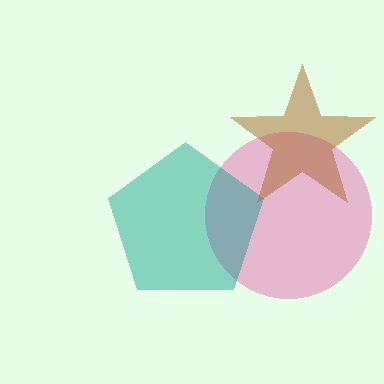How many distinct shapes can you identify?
There are 3 distinct shapes: a pink circle, a teal pentagon, a brown star.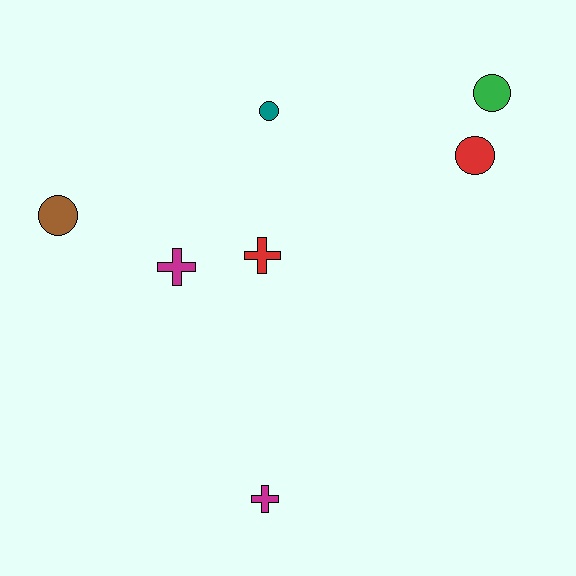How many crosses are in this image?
There are 3 crosses.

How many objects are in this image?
There are 7 objects.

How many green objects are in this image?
There is 1 green object.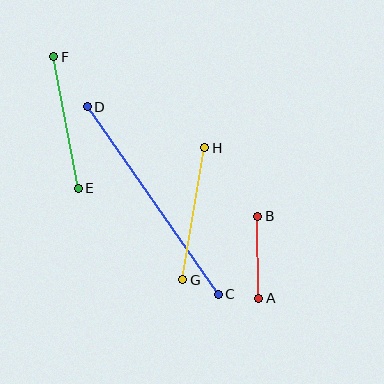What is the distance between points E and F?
The distance is approximately 134 pixels.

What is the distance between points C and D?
The distance is approximately 229 pixels.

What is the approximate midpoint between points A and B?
The midpoint is at approximately (258, 257) pixels.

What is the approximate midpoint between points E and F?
The midpoint is at approximately (66, 122) pixels.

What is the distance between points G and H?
The distance is approximately 134 pixels.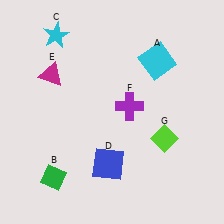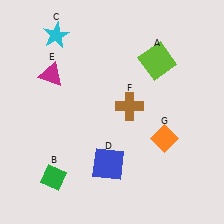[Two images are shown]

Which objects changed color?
A changed from cyan to lime. F changed from purple to brown. G changed from lime to orange.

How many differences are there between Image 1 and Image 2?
There are 3 differences between the two images.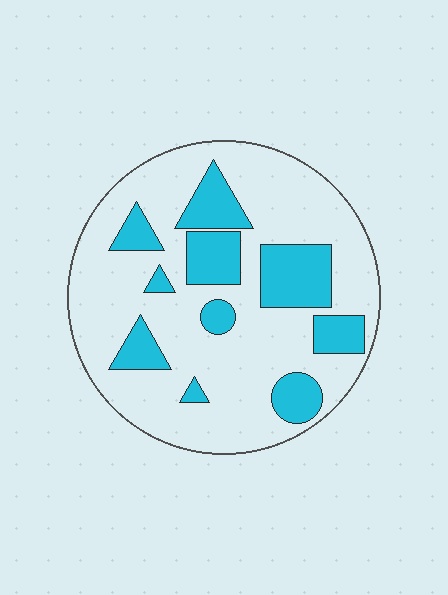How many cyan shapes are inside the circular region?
10.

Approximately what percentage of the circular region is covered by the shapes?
Approximately 25%.